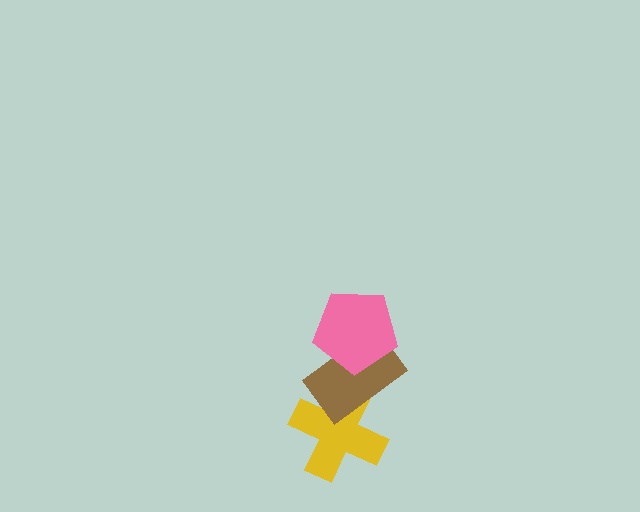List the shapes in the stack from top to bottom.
From top to bottom: the pink pentagon, the brown rectangle, the yellow cross.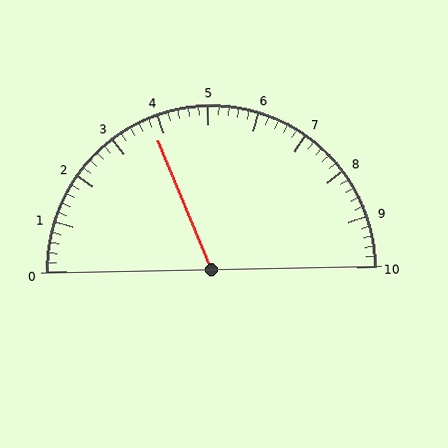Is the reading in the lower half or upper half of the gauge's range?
The reading is in the lower half of the range (0 to 10).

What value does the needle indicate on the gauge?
The needle indicates approximately 3.8.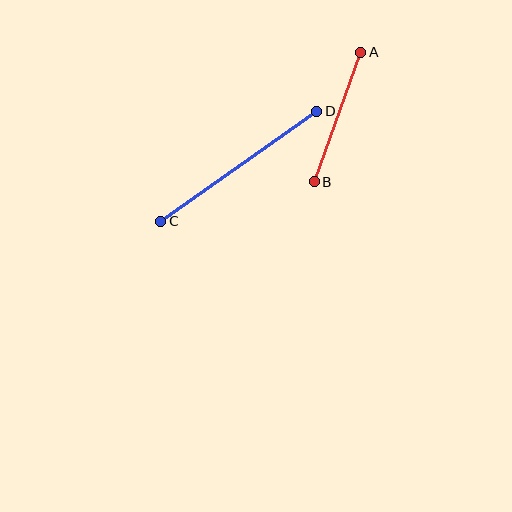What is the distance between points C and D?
The distance is approximately 191 pixels.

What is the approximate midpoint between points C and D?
The midpoint is at approximately (239, 166) pixels.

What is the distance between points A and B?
The distance is approximately 137 pixels.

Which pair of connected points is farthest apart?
Points C and D are farthest apart.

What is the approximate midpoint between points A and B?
The midpoint is at approximately (338, 117) pixels.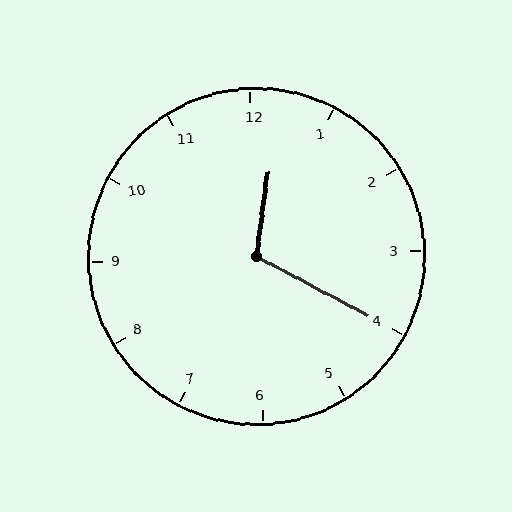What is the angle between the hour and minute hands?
Approximately 110 degrees.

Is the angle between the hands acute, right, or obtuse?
It is obtuse.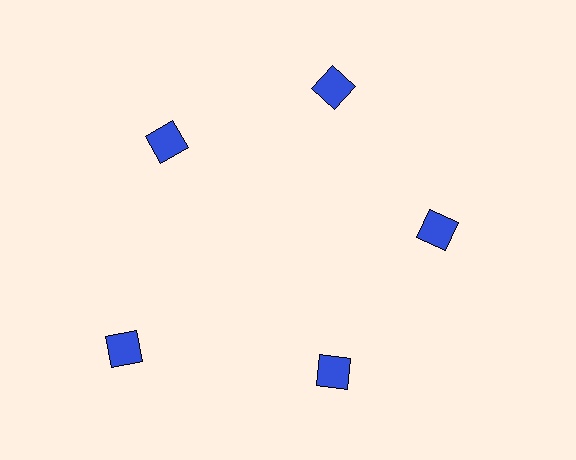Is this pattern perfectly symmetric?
No. The 5 blue diamonds are arranged in a ring, but one element near the 8 o'clock position is pushed outward from the center, breaking the 5-fold rotational symmetry.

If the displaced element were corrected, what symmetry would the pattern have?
It would have 5-fold rotational symmetry — the pattern would map onto itself every 72 degrees.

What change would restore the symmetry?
The symmetry would be restored by moving it inward, back onto the ring so that all 5 diamonds sit at equal angles and equal distance from the center.